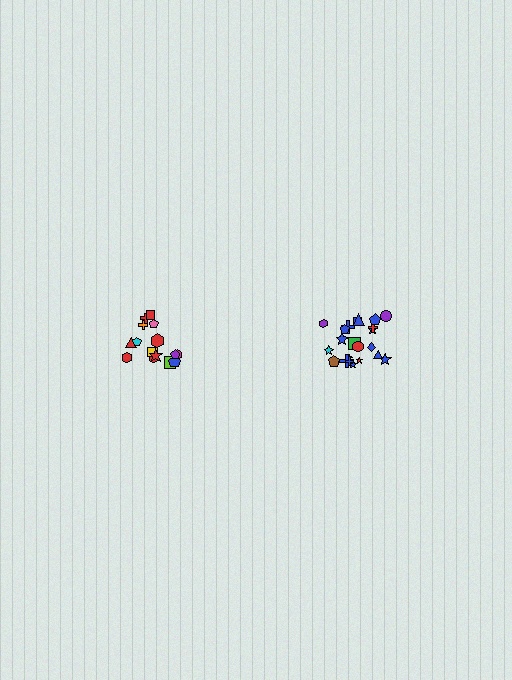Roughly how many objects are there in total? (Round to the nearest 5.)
Roughly 35 objects in total.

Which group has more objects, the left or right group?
The right group.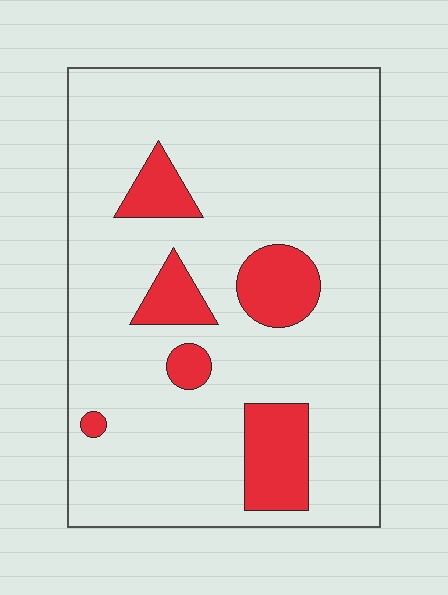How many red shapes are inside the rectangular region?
6.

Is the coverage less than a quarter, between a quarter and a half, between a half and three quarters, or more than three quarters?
Less than a quarter.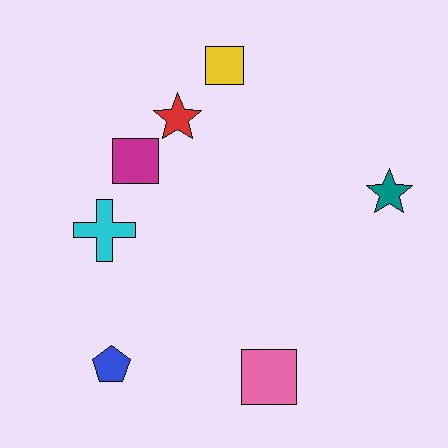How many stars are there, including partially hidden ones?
There are 2 stars.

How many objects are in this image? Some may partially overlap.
There are 7 objects.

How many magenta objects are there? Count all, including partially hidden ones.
There is 1 magenta object.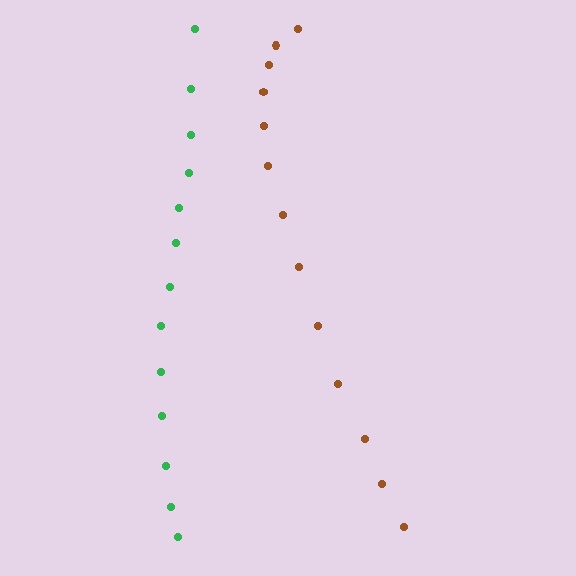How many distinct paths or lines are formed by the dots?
There are 2 distinct paths.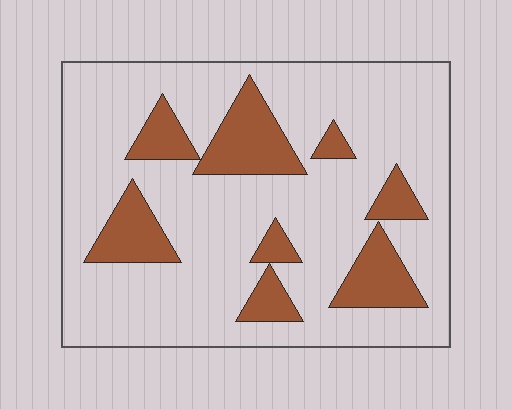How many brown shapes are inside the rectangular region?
8.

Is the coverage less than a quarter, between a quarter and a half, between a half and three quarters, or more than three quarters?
Less than a quarter.